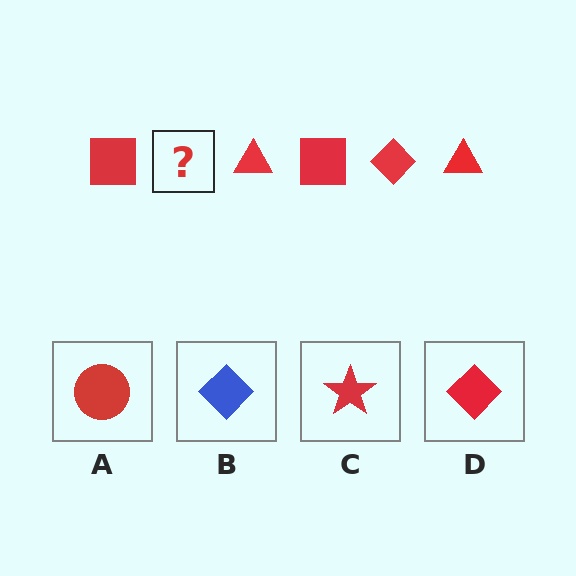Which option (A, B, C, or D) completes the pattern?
D.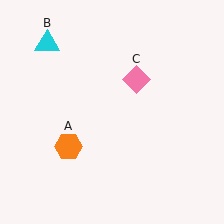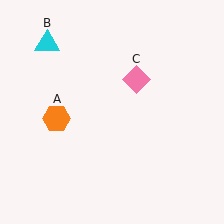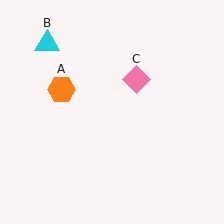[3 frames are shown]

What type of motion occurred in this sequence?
The orange hexagon (object A) rotated clockwise around the center of the scene.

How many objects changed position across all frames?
1 object changed position: orange hexagon (object A).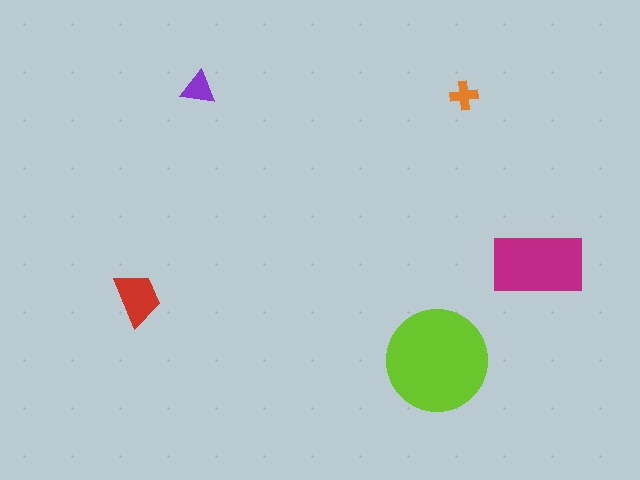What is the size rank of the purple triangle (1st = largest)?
4th.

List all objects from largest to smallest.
The lime circle, the magenta rectangle, the red trapezoid, the purple triangle, the orange cross.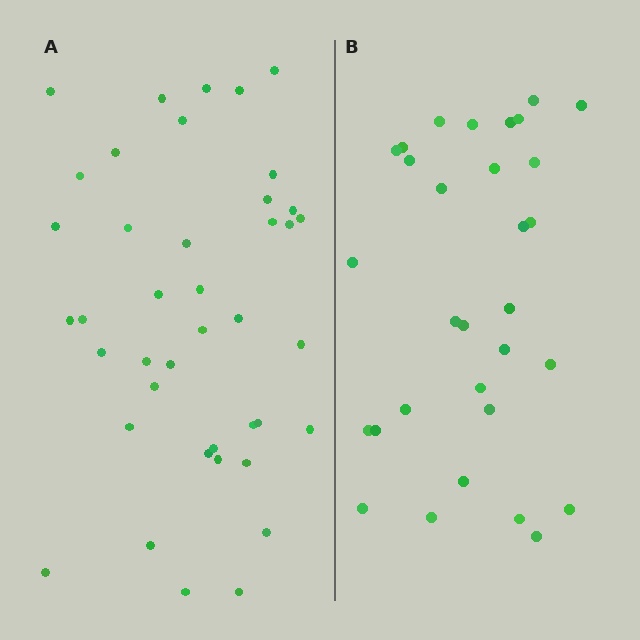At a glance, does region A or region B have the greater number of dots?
Region A (the left region) has more dots.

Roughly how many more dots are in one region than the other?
Region A has roughly 10 or so more dots than region B.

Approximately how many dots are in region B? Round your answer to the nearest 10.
About 30 dots. (The exact count is 31, which rounds to 30.)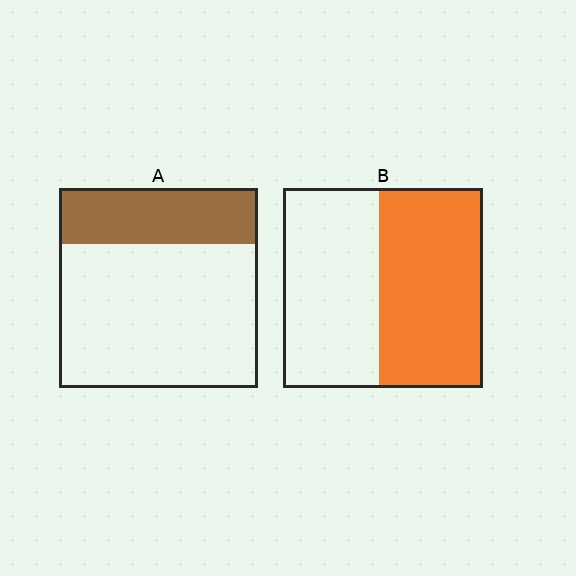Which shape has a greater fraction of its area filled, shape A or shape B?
Shape B.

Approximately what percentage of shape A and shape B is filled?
A is approximately 30% and B is approximately 50%.